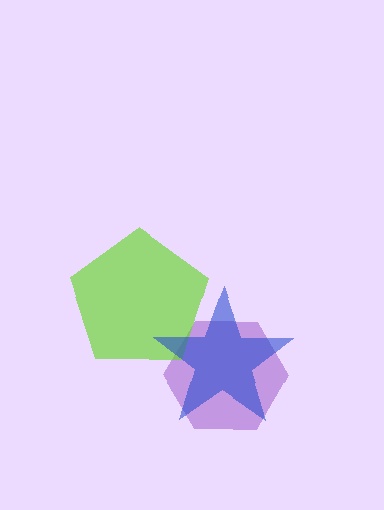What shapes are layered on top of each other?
The layered shapes are: a purple hexagon, a lime pentagon, a blue star.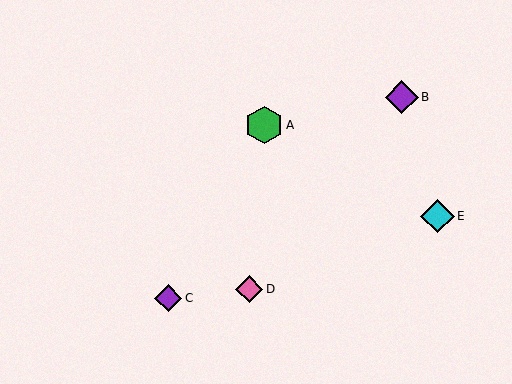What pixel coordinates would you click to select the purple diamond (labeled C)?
Click at (168, 298) to select the purple diamond C.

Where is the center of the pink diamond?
The center of the pink diamond is at (249, 289).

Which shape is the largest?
The green hexagon (labeled A) is the largest.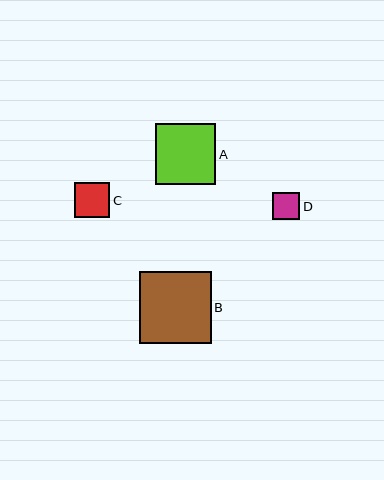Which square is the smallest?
Square D is the smallest with a size of approximately 27 pixels.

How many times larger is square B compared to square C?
Square B is approximately 2.0 times the size of square C.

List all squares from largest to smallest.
From largest to smallest: B, A, C, D.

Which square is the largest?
Square B is the largest with a size of approximately 71 pixels.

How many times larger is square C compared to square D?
Square C is approximately 1.3 times the size of square D.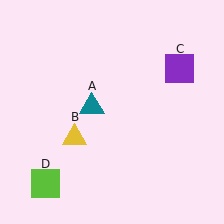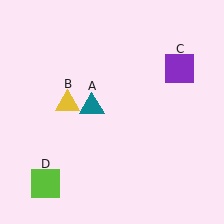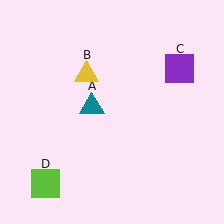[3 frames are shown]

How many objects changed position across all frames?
1 object changed position: yellow triangle (object B).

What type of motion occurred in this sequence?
The yellow triangle (object B) rotated clockwise around the center of the scene.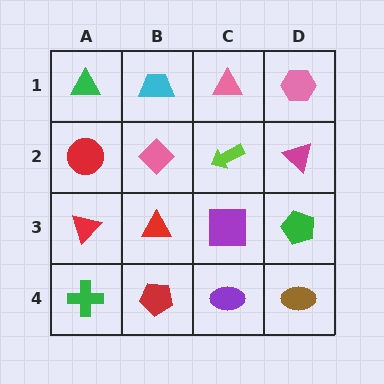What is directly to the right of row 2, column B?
A lime arrow.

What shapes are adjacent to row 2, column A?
A green triangle (row 1, column A), a red triangle (row 3, column A), a pink diamond (row 2, column B).